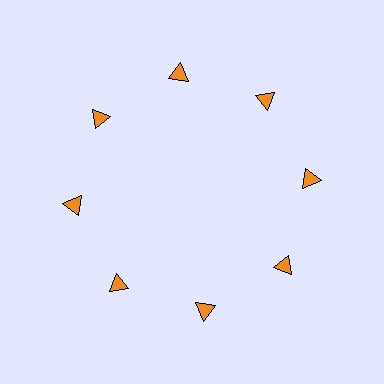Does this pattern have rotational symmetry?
Yes, this pattern has 8-fold rotational symmetry. It looks the same after rotating 45 degrees around the center.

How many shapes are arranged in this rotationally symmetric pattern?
There are 8 shapes, arranged in 8 groups of 1.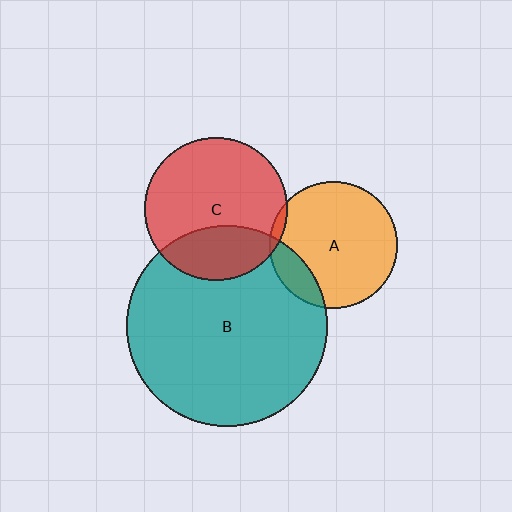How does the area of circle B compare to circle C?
Approximately 2.0 times.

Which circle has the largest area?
Circle B (teal).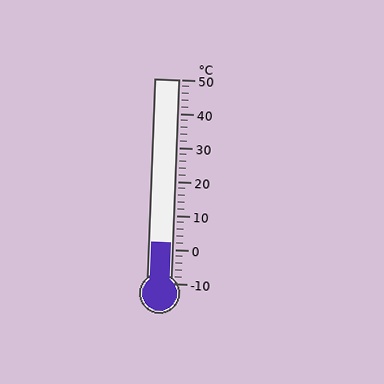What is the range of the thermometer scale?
The thermometer scale ranges from -10°C to 50°C.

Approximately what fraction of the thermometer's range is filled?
The thermometer is filled to approximately 20% of its range.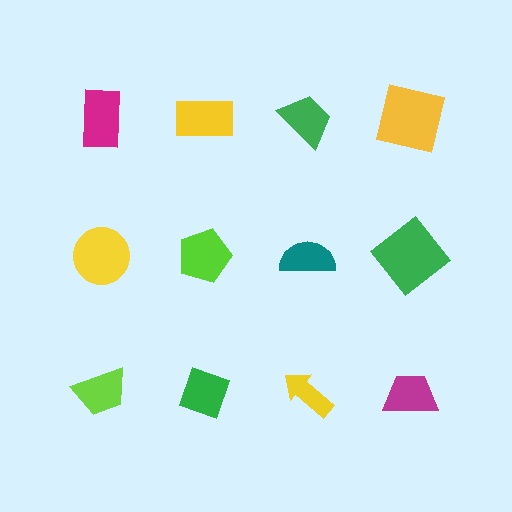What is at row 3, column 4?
A magenta trapezoid.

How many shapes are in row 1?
4 shapes.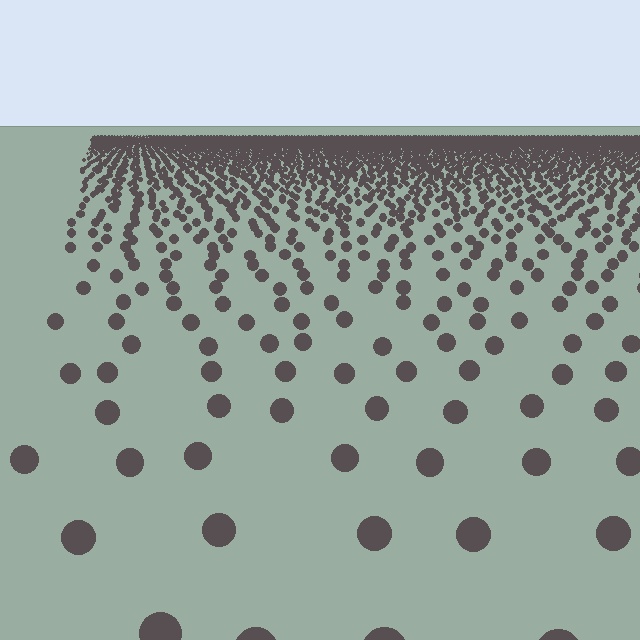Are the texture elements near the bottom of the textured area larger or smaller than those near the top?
Larger. Near the bottom, elements are closer to the viewer and appear at a bigger on-screen size.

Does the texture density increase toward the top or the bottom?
Density increases toward the top.